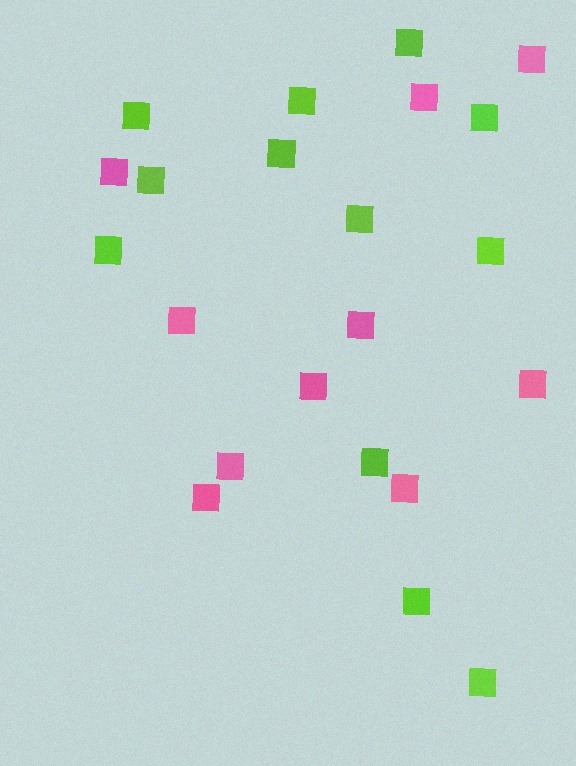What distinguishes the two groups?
There are 2 groups: one group of pink squares (10) and one group of lime squares (12).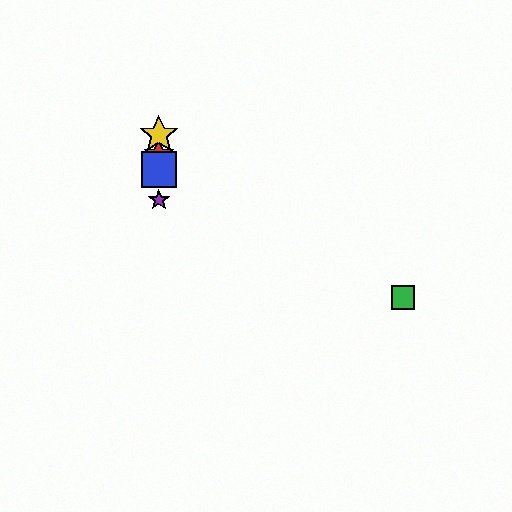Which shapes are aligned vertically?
The red star, the blue square, the yellow star, the purple star are aligned vertically.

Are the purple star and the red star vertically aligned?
Yes, both are at x≈159.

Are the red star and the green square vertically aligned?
No, the red star is at x≈159 and the green square is at x≈403.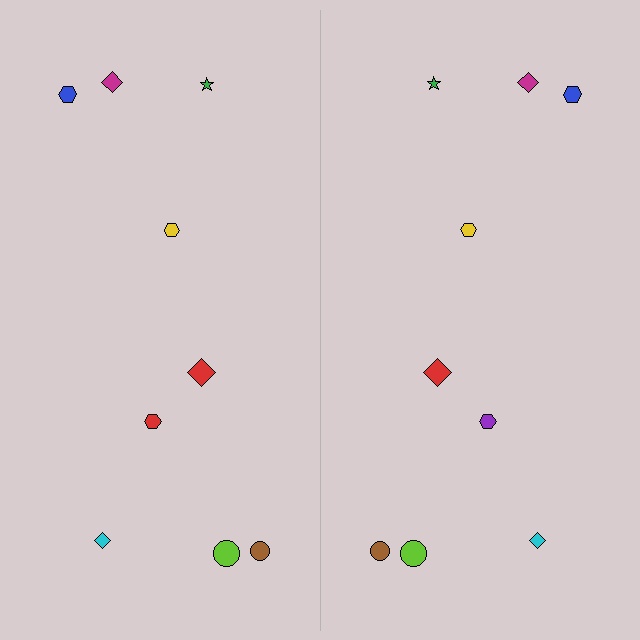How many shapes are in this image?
There are 18 shapes in this image.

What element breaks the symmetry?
The purple hexagon on the right side breaks the symmetry — its mirror counterpart is red.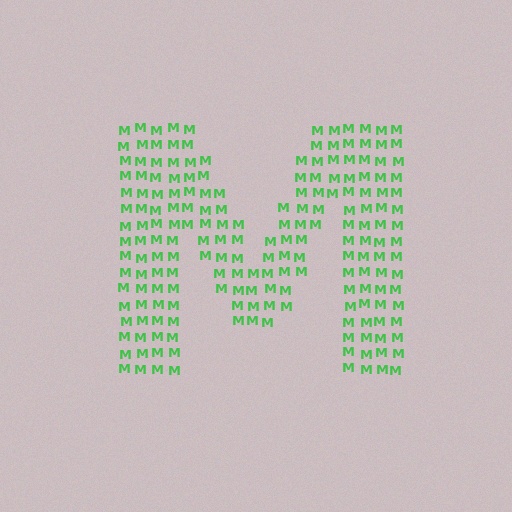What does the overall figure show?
The overall figure shows the letter M.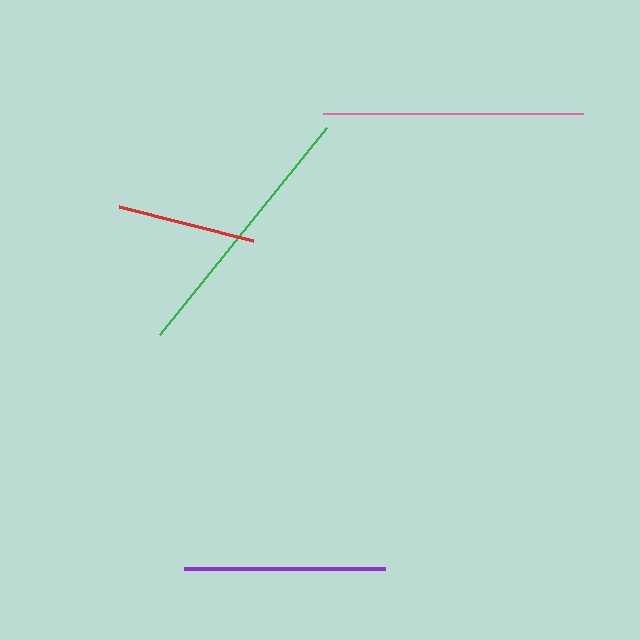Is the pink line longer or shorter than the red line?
The pink line is longer than the red line.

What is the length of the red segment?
The red segment is approximately 138 pixels long.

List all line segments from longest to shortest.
From longest to shortest: green, pink, purple, red.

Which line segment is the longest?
The green line is the longest at approximately 266 pixels.